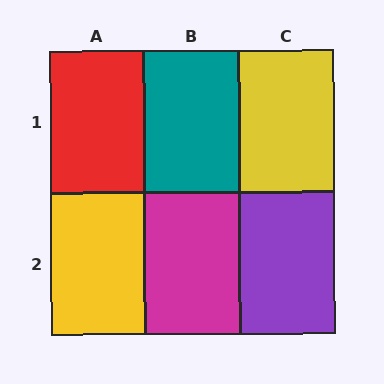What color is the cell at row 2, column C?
Purple.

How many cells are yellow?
2 cells are yellow.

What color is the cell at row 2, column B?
Magenta.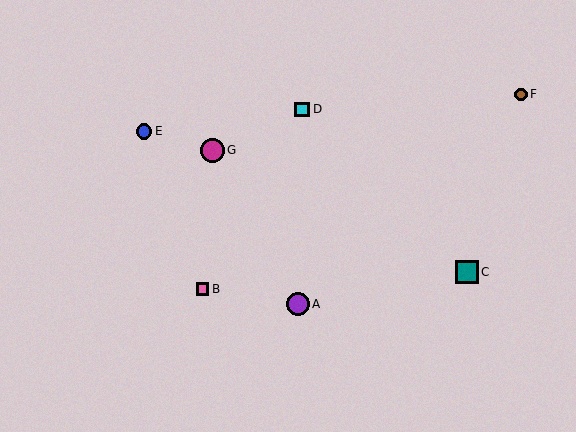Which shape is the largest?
The magenta circle (labeled G) is the largest.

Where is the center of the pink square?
The center of the pink square is at (202, 289).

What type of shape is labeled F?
Shape F is a brown circle.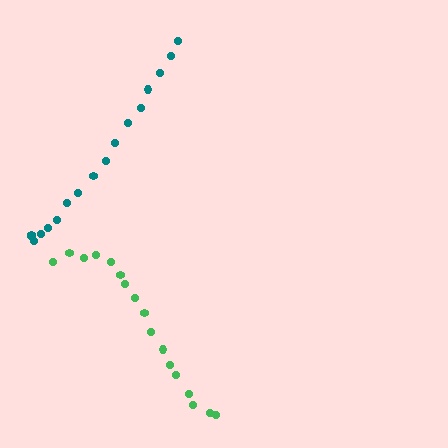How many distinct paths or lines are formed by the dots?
There are 2 distinct paths.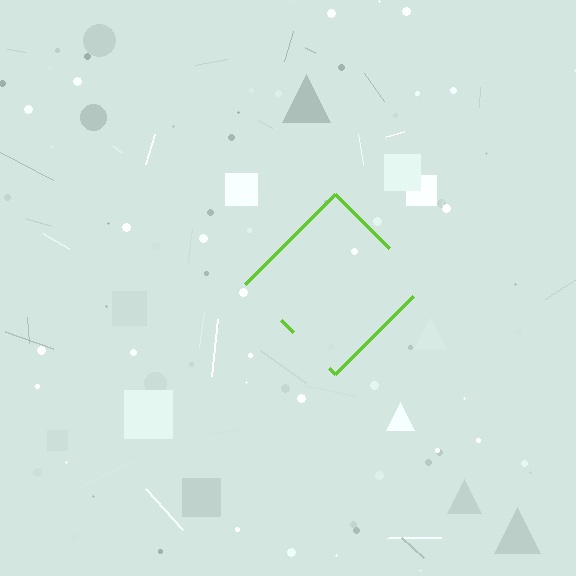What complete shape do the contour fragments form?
The contour fragments form a diamond.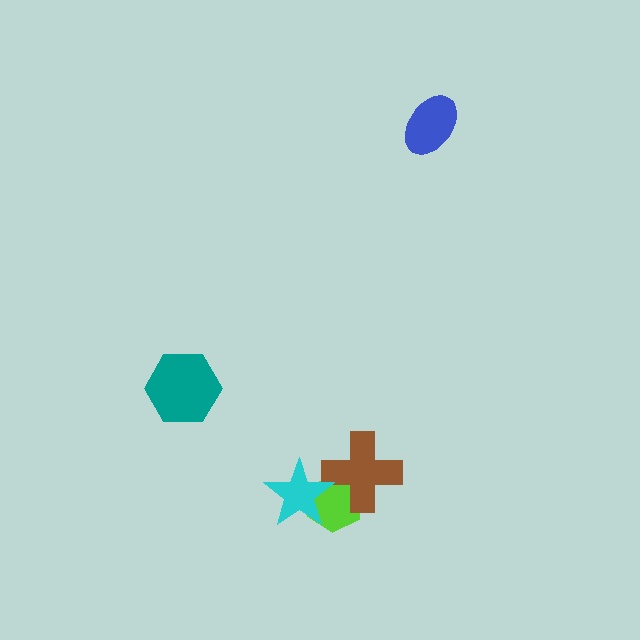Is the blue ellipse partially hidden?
No, no other shape covers it.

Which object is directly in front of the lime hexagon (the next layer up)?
The brown cross is directly in front of the lime hexagon.